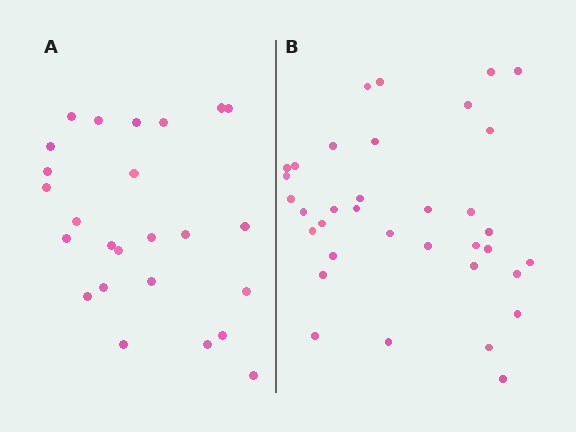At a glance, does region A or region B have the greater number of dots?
Region B (the right region) has more dots.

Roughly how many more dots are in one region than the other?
Region B has roughly 10 or so more dots than region A.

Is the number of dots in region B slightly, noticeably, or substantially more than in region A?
Region B has noticeably more, but not dramatically so. The ratio is roughly 1.4 to 1.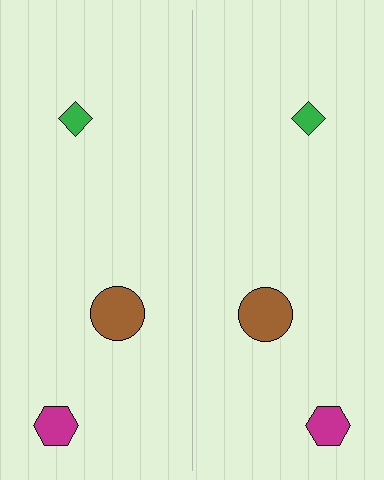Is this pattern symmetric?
Yes, this pattern has bilateral (reflection) symmetry.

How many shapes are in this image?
There are 6 shapes in this image.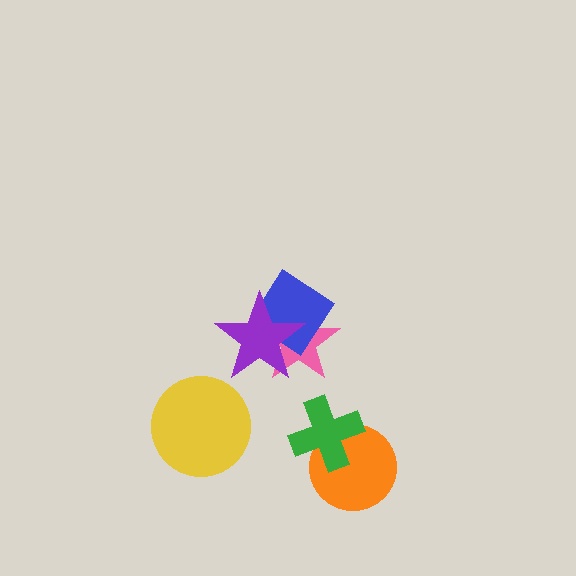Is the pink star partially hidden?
Yes, it is partially covered by another shape.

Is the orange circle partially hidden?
Yes, it is partially covered by another shape.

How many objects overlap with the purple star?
2 objects overlap with the purple star.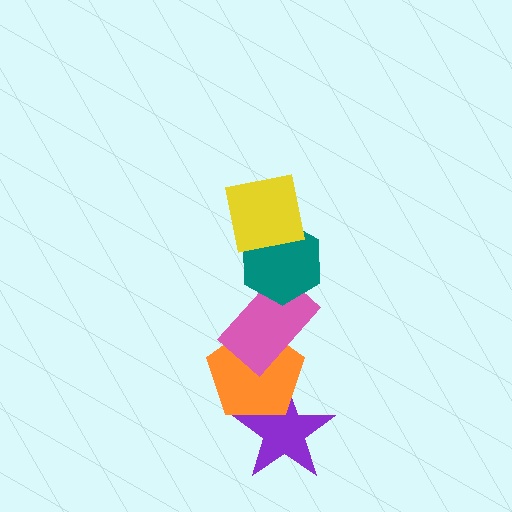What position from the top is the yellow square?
The yellow square is 1st from the top.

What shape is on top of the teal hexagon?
The yellow square is on top of the teal hexagon.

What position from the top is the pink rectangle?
The pink rectangle is 3rd from the top.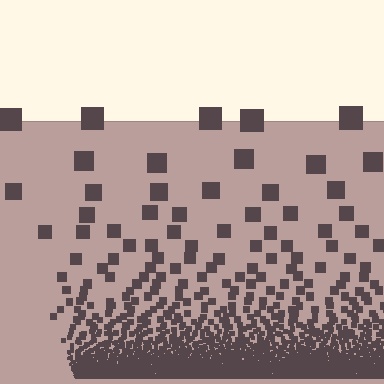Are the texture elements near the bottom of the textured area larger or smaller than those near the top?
Smaller. The gradient is inverted — elements near the bottom are smaller and denser.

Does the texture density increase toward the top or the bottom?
Density increases toward the bottom.